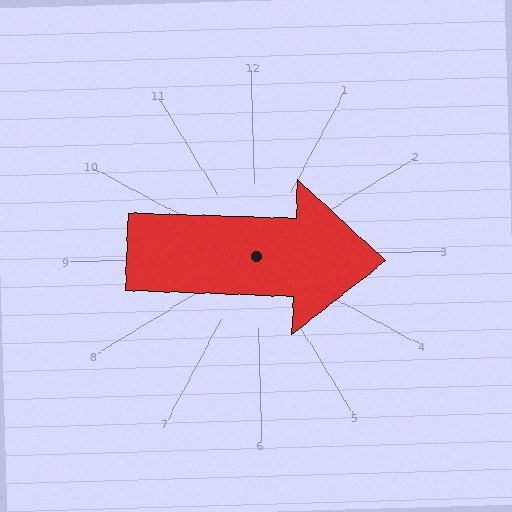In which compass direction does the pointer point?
East.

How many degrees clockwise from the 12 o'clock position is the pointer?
Approximately 94 degrees.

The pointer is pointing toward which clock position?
Roughly 3 o'clock.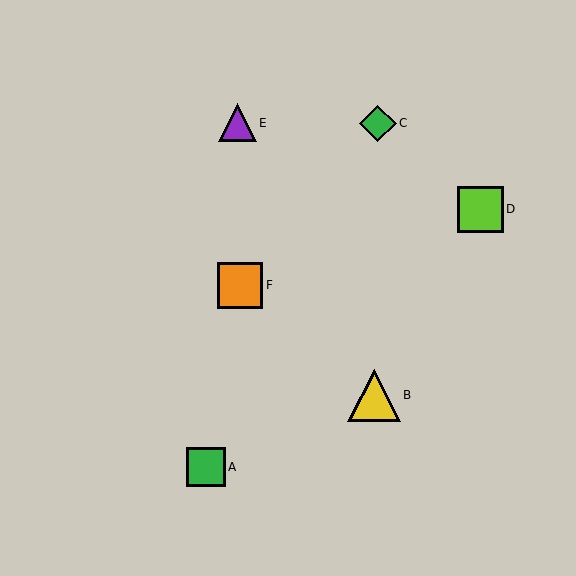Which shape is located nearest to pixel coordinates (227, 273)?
The orange square (labeled F) at (240, 285) is nearest to that location.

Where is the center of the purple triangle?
The center of the purple triangle is at (237, 123).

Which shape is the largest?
The yellow triangle (labeled B) is the largest.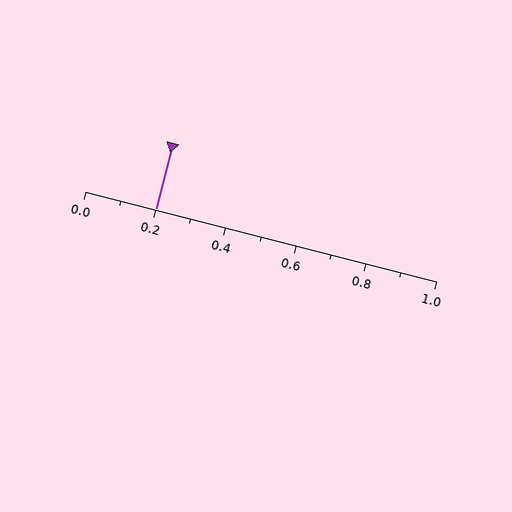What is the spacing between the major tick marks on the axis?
The major ticks are spaced 0.2 apart.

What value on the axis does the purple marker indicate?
The marker indicates approximately 0.2.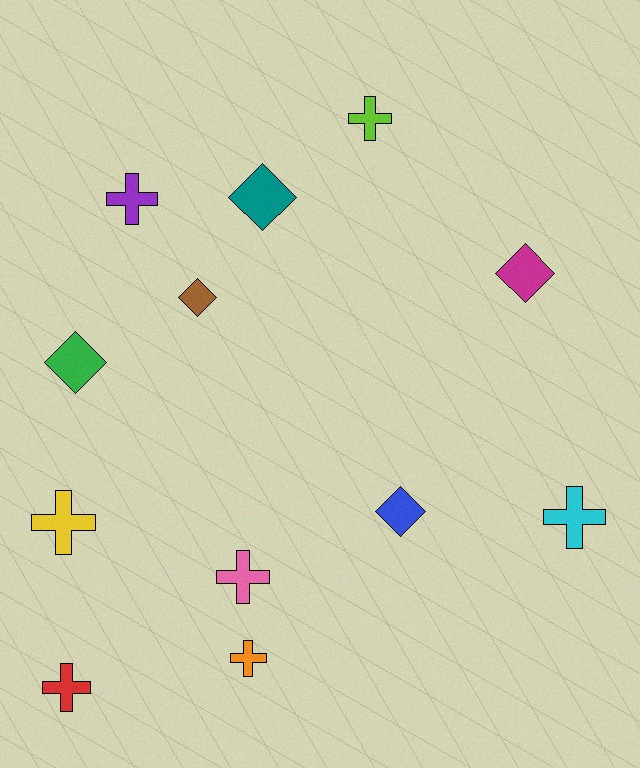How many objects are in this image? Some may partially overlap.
There are 12 objects.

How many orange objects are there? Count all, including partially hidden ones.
There is 1 orange object.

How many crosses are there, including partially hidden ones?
There are 7 crosses.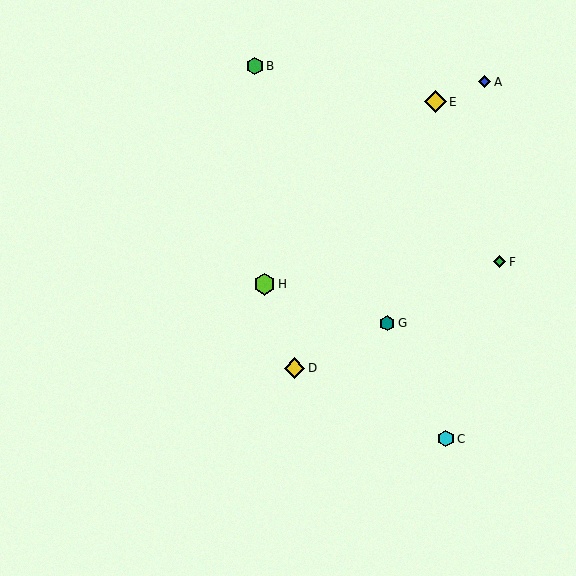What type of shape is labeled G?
Shape G is a teal hexagon.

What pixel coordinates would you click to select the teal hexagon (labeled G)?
Click at (387, 323) to select the teal hexagon G.